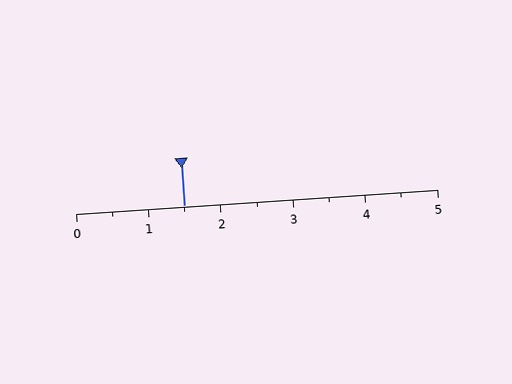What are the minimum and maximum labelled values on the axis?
The axis runs from 0 to 5.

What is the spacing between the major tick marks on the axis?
The major ticks are spaced 1 apart.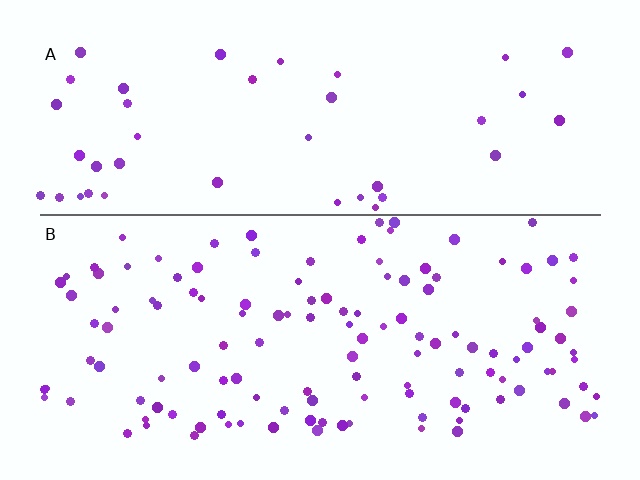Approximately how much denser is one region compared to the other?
Approximately 2.9× — region B over region A.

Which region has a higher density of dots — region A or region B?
B (the bottom).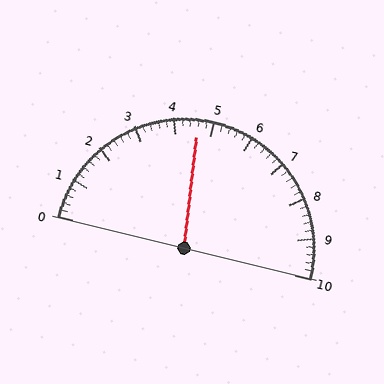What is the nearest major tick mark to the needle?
The nearest major tick mark is 5.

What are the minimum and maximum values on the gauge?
The gauge ranges from 0 to 10.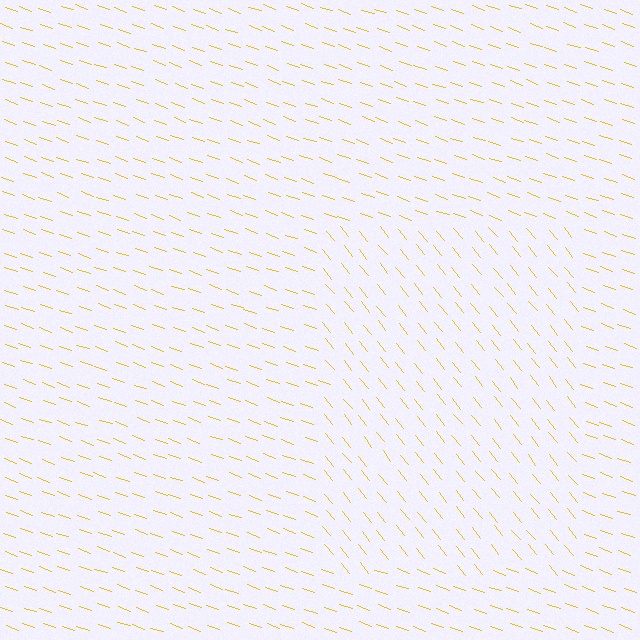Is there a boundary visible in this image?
Yes, there is a texture boundary formed by a change in line orientation.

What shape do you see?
I see a rectangle.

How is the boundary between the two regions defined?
The boundary is defined purely by a change in line orientation (approximately 32 degrees difference). All lines are the same color and thickness.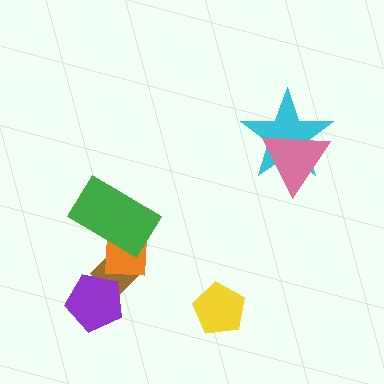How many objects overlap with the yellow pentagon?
0 objects overlap with the yellow pentagon.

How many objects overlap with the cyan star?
1 object overlaps with the cyan star.